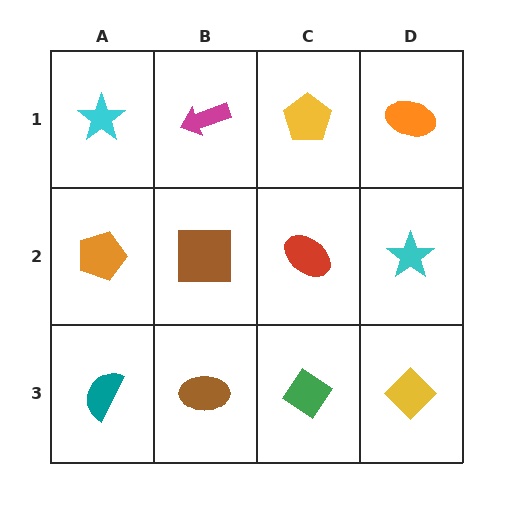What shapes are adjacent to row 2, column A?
A cyan star (row 1, column A), a teal semicircle (row 3, column A), a brown square (row 2, column B).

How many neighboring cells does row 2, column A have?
3.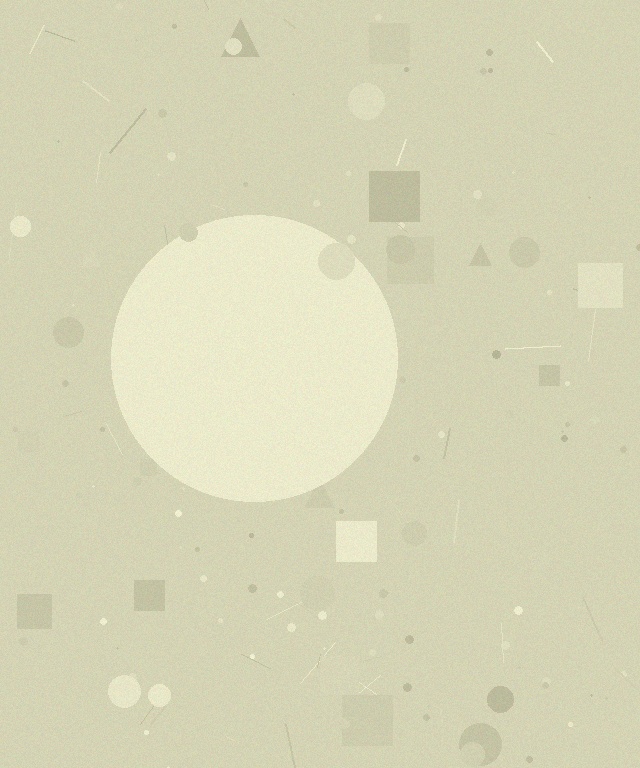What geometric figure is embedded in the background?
A circle is embedded in the background.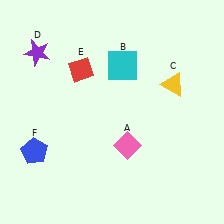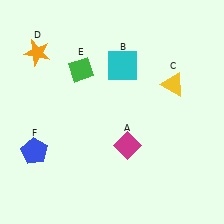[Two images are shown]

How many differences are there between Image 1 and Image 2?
There are 3 differences between the two images.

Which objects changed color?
A changed from pink to magenta. D changed from purple to orange. E changed from red to green.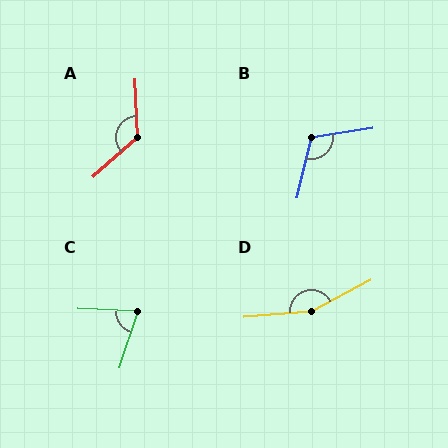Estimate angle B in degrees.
Approximately 113 degrees.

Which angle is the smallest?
C, at approximately 74 degrees.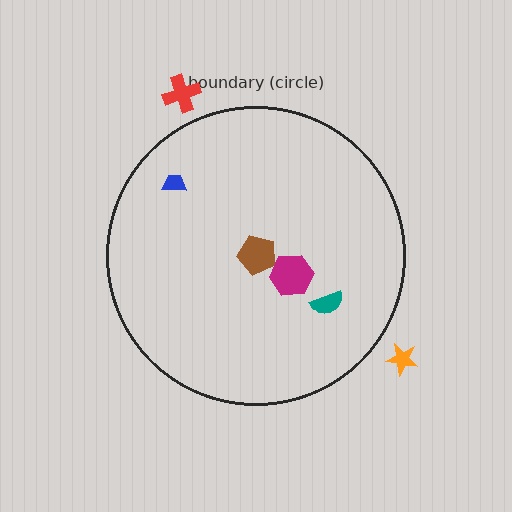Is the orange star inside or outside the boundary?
Outside.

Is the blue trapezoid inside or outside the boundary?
Inside.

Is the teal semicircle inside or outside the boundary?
Inside.